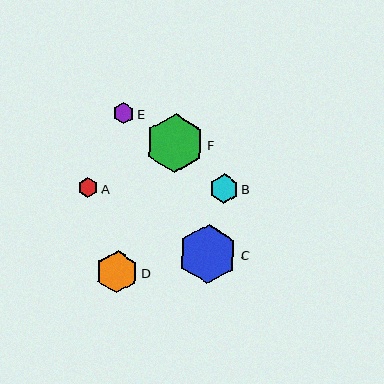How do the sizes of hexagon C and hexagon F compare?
Hexagon C and hexagon F are approximately the same size.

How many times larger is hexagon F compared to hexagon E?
Hexagon F is approximately 2.8 times the size of hexagon E.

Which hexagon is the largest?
Hexagon C is the largest with a size of approximately 59 pixels.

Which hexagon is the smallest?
Hexagon A is the smallest with a size of approximately 21 pixels.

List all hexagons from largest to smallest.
From largest to smallest: C, F, D, B, E, A.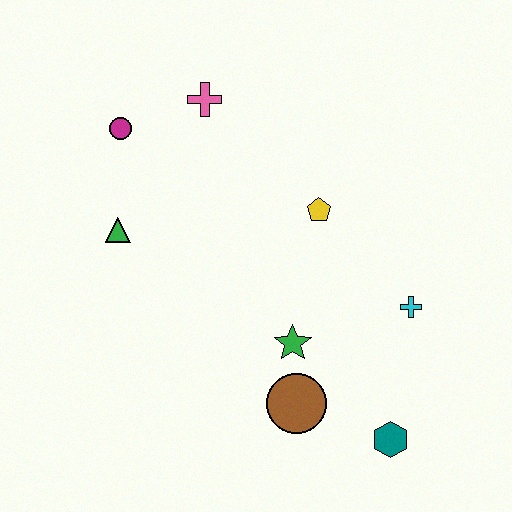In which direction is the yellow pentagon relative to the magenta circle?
The yellow pentagon is to the right of the magenta circle.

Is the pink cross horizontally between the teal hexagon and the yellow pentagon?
No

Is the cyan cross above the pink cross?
No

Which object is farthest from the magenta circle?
The teal hexagon is farthest from the magenta circle.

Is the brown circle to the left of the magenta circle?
No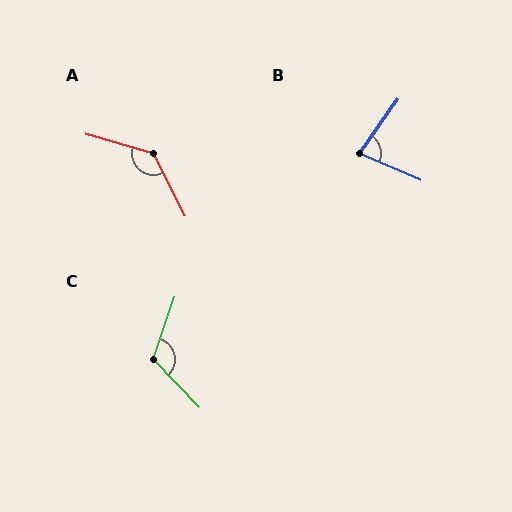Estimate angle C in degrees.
Approximately 117 degrees.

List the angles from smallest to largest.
B (77°), C (117°), A (133°).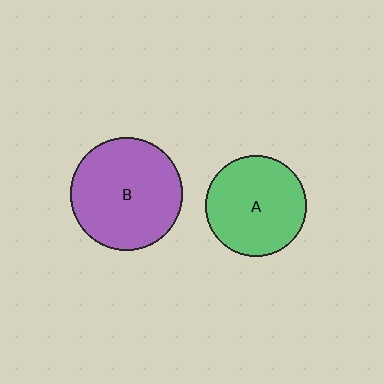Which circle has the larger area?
Circle B (purple).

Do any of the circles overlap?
No, none of the circles overlap.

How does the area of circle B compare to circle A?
Approximately 1.2 times.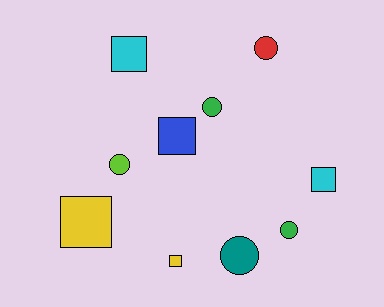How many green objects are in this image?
There are 2 green objects.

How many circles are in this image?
There are 5 circles.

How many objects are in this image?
There are 10 objects.